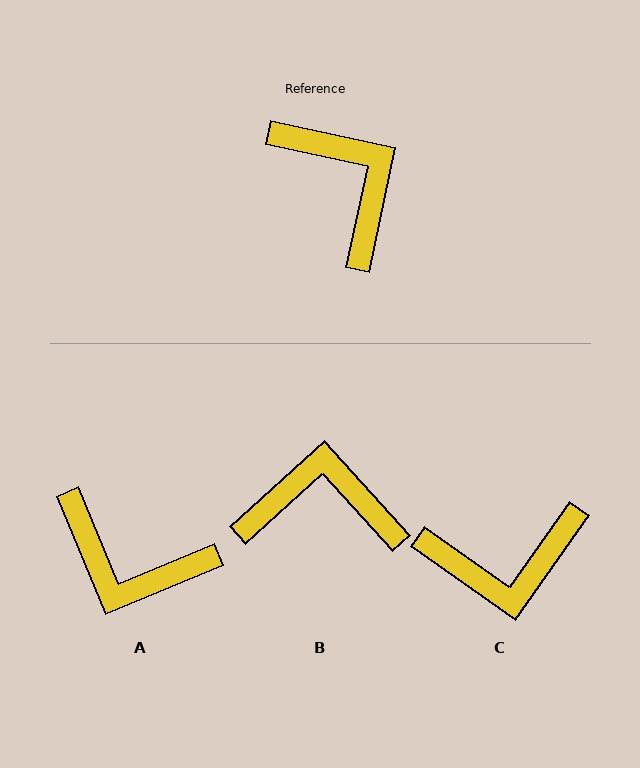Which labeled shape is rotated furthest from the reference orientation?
A, about 146 degrees away.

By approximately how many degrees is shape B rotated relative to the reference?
Approximately 54 degrees counter-clockwise.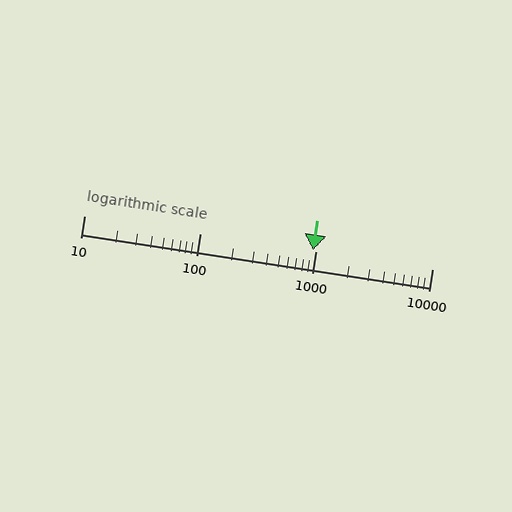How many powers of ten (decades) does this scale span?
The scale spans 3 decades, from 10 to 10000.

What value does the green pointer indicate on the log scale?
The pointer indicates approximately 940.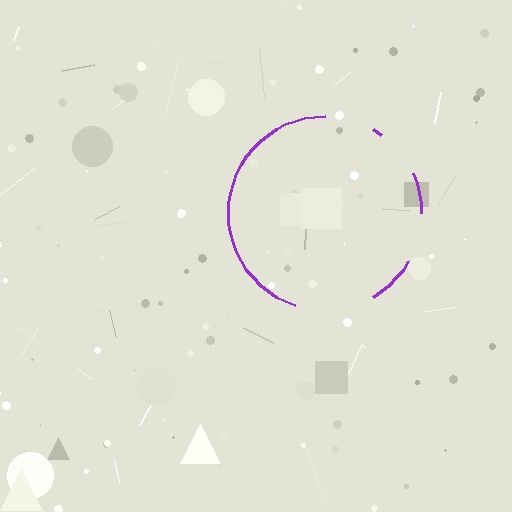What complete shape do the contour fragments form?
The contour fragments form a circle.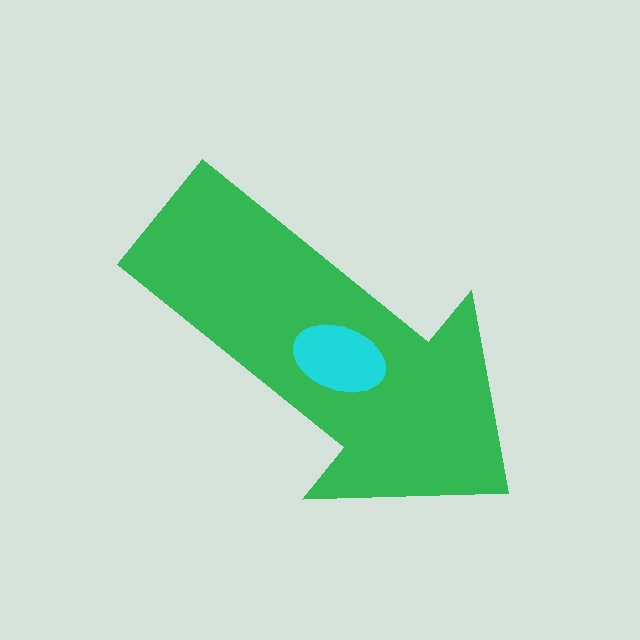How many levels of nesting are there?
2.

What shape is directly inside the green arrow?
The cyan ellipse.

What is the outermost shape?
The green arrow.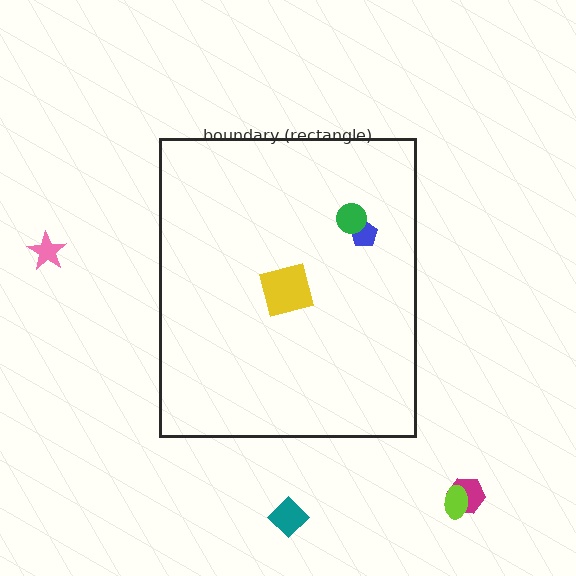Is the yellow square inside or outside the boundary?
Inside.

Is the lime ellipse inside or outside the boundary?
Outside.